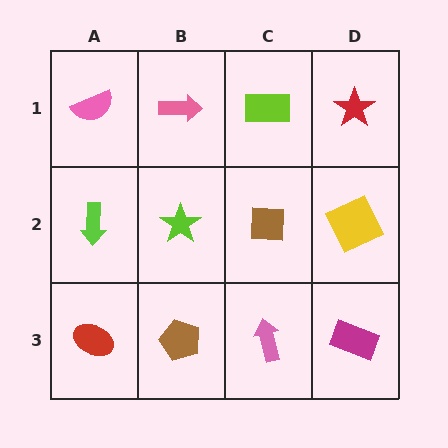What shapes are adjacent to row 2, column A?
A pink semicircle (row 1, column A), a red ellipse (row 3, column A), a lime star (row 2, column B).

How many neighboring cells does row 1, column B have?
3.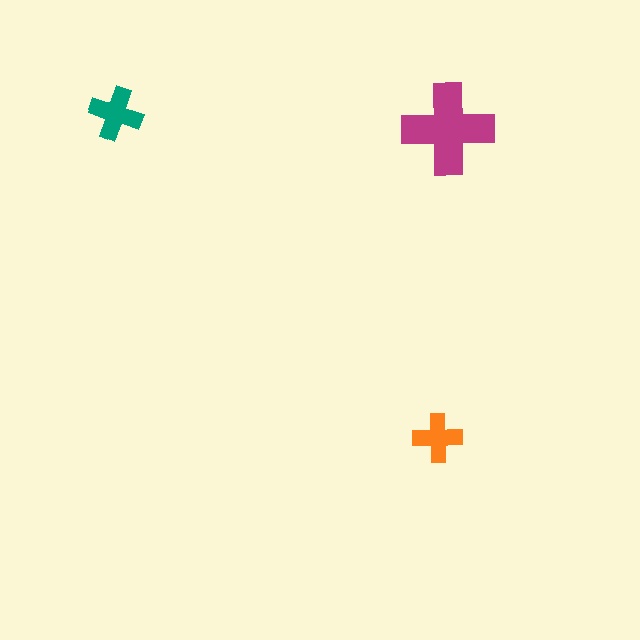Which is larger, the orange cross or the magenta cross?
The magenta one.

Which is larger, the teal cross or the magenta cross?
The magenta one.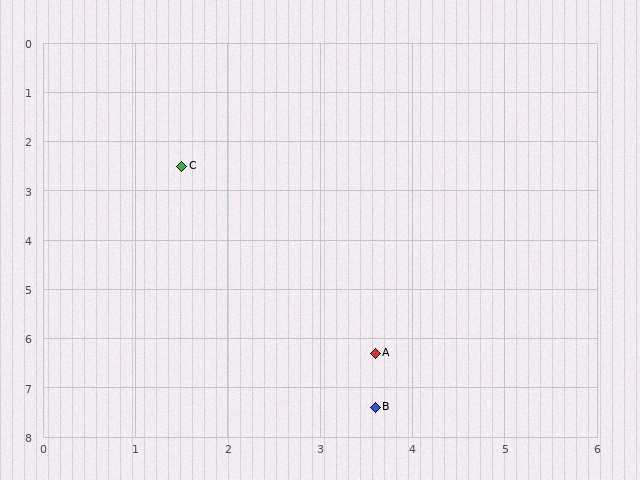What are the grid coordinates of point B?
Point B is at approximately (3.6, 7.4).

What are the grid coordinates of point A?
Point A is at approximately (3.6, 6.3).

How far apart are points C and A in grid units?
Points C and A are about 4.3 grid units apart.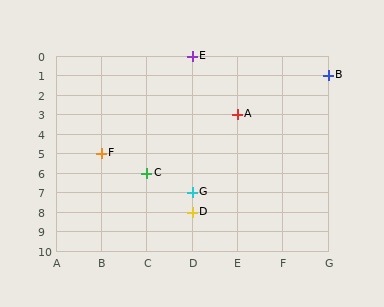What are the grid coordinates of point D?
Point D is at grid coordinates (D, 8).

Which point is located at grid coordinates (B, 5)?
Point F is at (B, 5).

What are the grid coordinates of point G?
Point G is at grid coordinates (D, 7).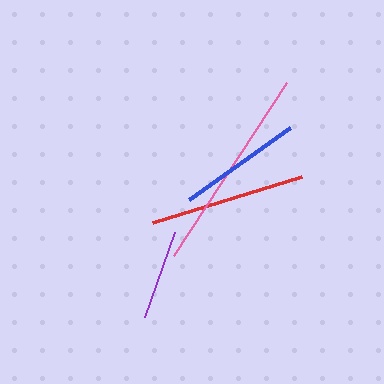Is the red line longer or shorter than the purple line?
The red line is longer than the purple line.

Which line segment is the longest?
The pink line is the longest at approximately 207 pixels.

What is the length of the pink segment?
The pink segment is approximately 207 pixels long.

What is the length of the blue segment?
The blue segment is approximately 124 pixels long.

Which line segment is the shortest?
The purple line is the shortest at approximately 91 pixels.